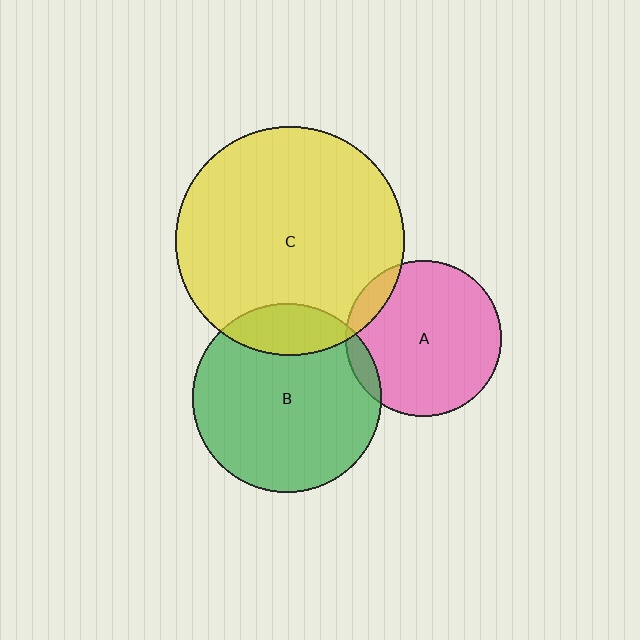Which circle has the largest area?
Circle C (yellow).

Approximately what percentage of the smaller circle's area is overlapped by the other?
Approximately 10%.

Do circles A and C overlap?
Yes.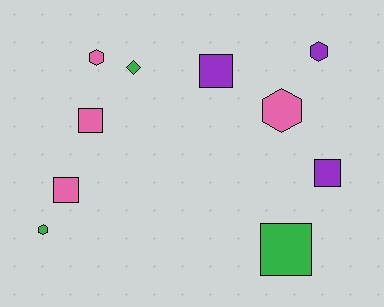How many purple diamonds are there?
There are no purple diamonds.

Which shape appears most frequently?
Square, with 5 objects.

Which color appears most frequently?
Pink, with 4 objects.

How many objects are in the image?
There are 10 objects.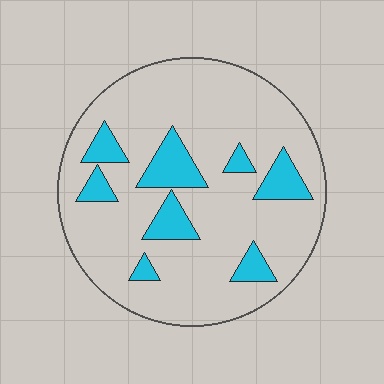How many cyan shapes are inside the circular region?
8.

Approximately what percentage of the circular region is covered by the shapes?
Approximately 15%.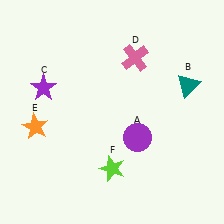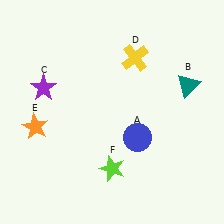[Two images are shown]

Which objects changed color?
A changed from purple to blue. D changed from pink to yellow.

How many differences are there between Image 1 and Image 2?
There are 2 differences between the two images.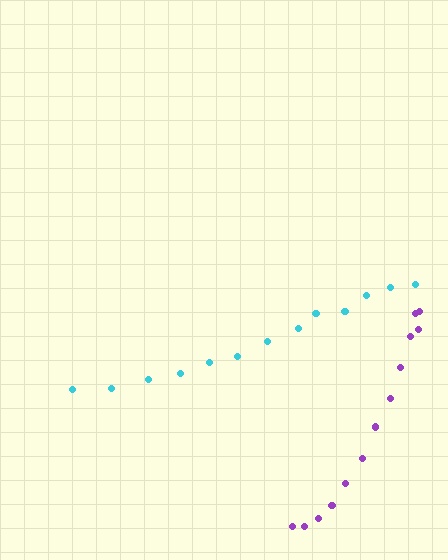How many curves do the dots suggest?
There are 2 distinct paths.